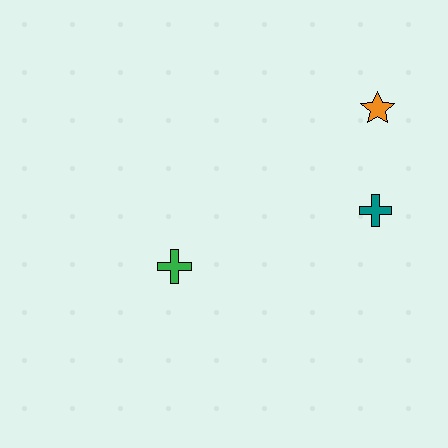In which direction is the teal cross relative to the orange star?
The teal cross is below the orange star.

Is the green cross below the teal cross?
Yes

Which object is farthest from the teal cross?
The green cross is farthest from the teal cross.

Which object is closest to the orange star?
The teal cross is closest to the orange star.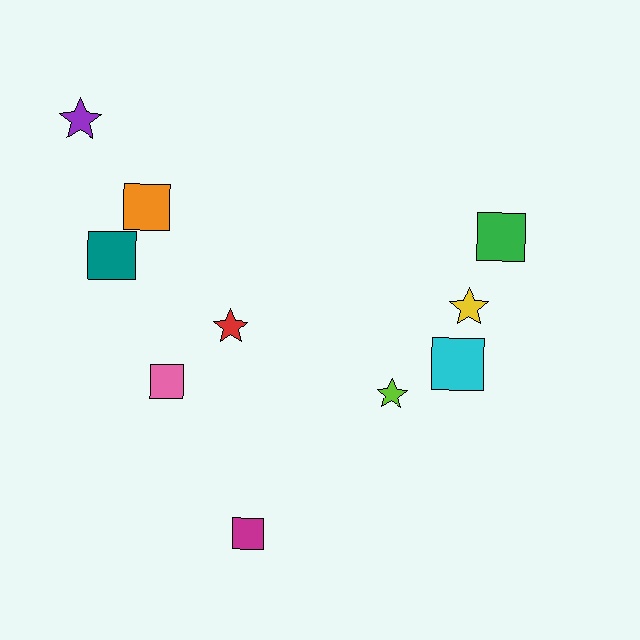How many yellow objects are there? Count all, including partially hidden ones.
There is 1 yellow object.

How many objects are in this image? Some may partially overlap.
There are 10 objects.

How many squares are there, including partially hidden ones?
There are 6 squares.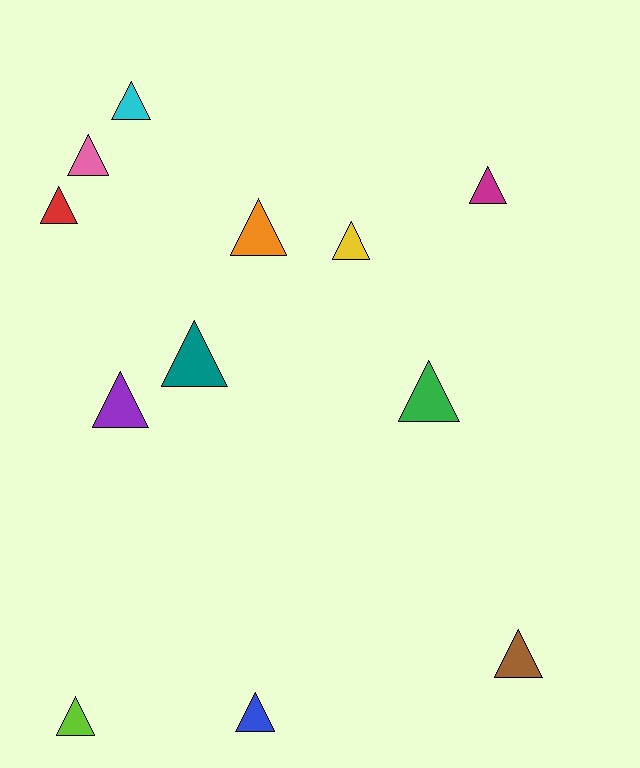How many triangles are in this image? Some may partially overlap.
There are 12 triangles.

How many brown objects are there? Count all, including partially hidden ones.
There is 1 brown object.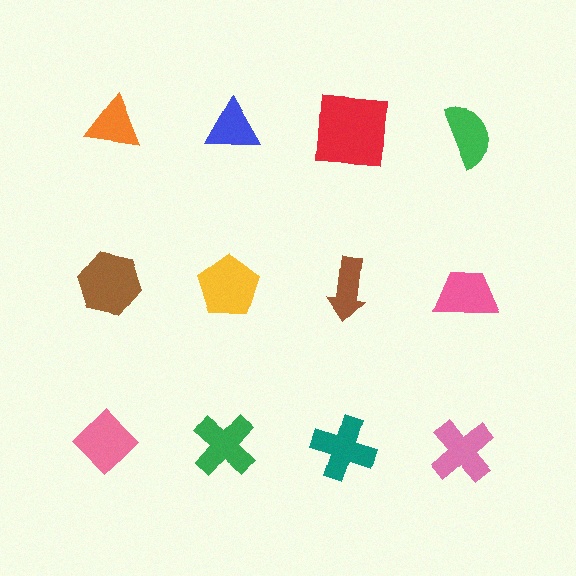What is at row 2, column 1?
A brown hexagon.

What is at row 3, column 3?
A teal cross.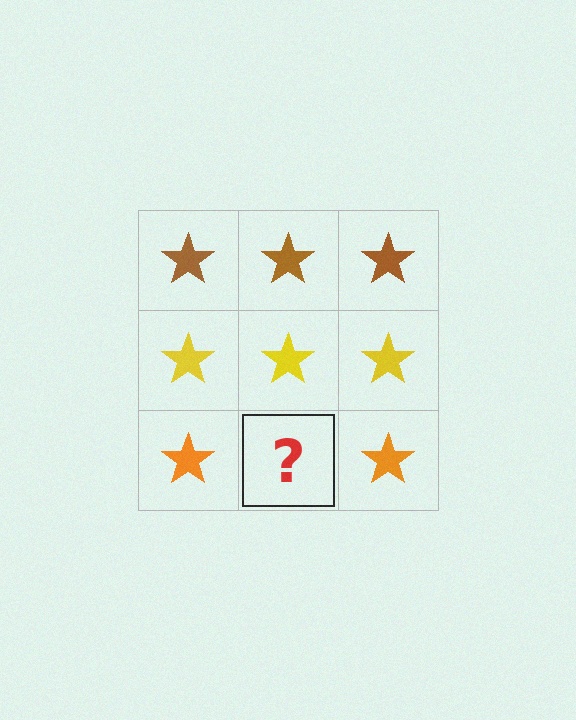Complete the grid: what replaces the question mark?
The question mark should be replaced with an orange star.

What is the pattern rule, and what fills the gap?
The rule is that each row has a consistent color. The gap should be filled with an orange star.